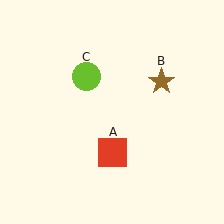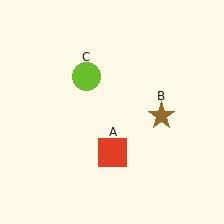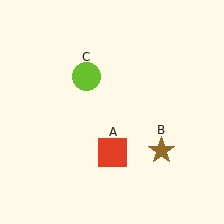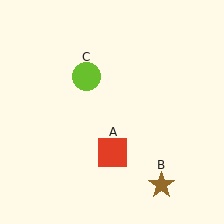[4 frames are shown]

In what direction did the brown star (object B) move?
The brown star (object B) moved down.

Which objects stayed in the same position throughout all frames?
Red square (object A) and lime circle (object C) remained stationary.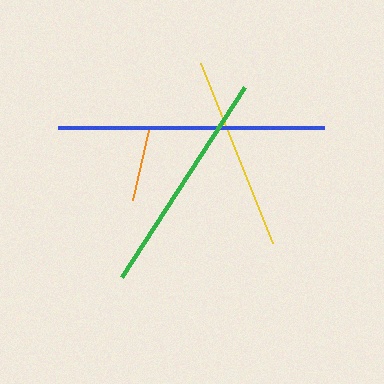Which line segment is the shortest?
The orange line is the shortest at approximately 72 pixels.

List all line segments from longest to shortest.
From longest to shortest: blue, green, yellow, orange.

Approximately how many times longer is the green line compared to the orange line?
The green line is approximately 3.1 times the length of the orange line.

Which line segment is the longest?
The blue line is the longest at approximately 267 pixels.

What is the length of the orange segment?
The orange segment is approximately 72 pixels long.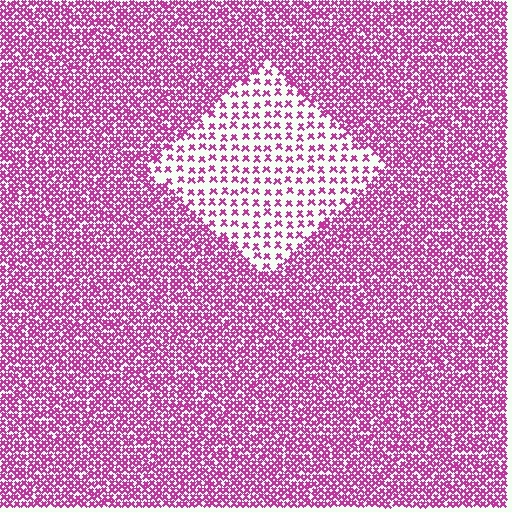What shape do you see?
I see a diamond.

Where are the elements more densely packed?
The elements are more densely packed outside the diamond boundary.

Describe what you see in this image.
The image contains small magenta elements arranged at two different densities. A diamond-shaped region is visible where the elements are less densely packed than the surrounding area.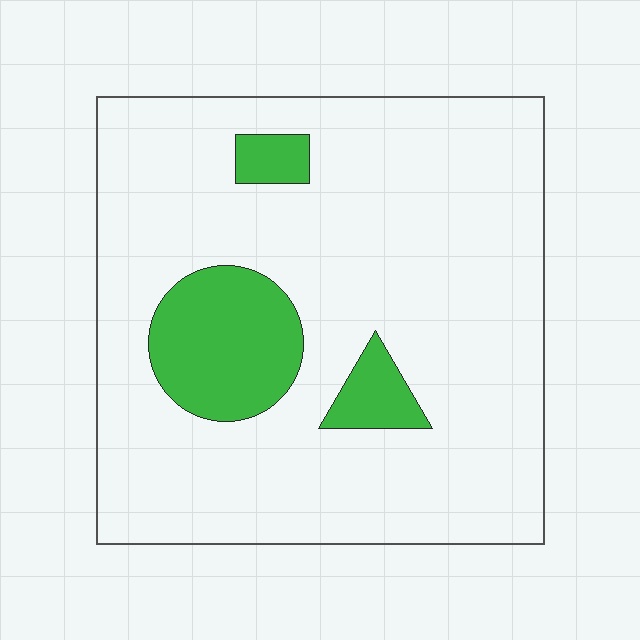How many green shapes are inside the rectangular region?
3.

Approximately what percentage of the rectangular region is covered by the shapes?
Approximately 15%.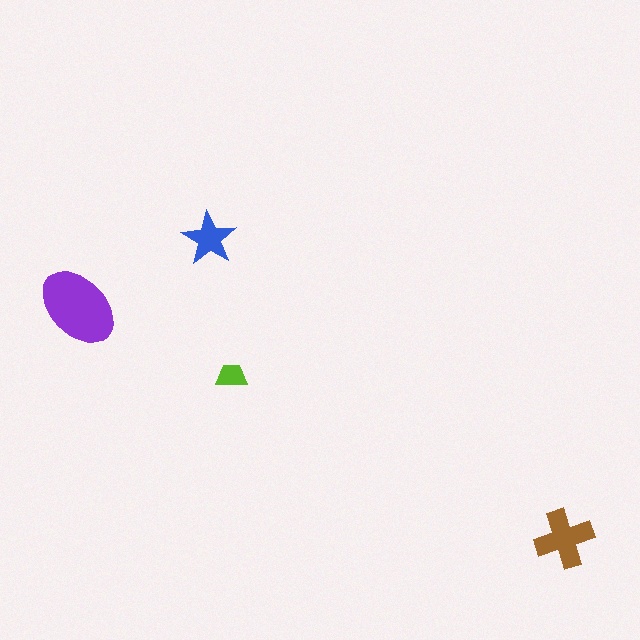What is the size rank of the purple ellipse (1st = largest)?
1st.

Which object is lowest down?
The brown cross is bottommost.